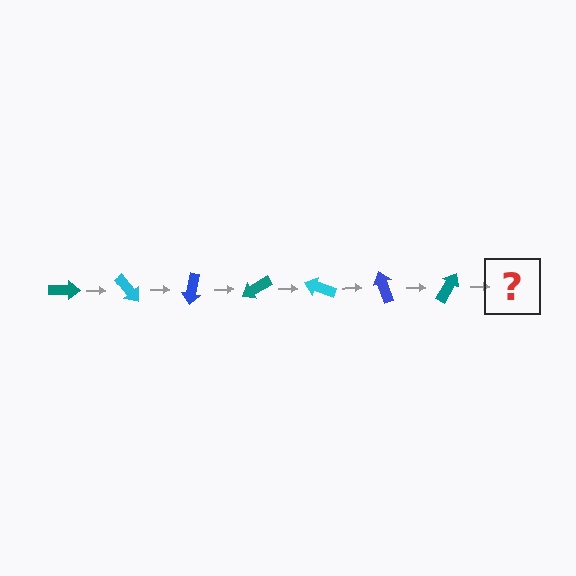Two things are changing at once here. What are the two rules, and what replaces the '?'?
The two rules are that it rotates 50 degrees each step and the color cycles through teal, cyan, and blue. The '?' should be a cyan arrow, rotated 350 degrees from the start.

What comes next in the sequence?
The next element should be a cyan arrow, rotated 350 degrees from the start.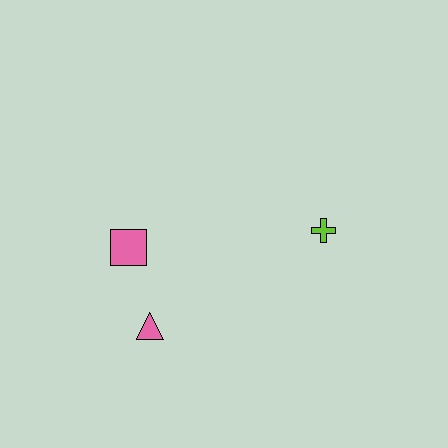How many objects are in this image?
There are 3 objects.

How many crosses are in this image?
There is 1 cross.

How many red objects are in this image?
There are no red objects.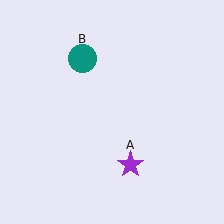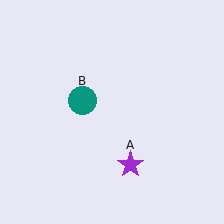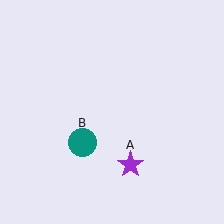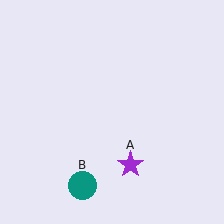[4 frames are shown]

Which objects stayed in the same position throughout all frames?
Purple star (object A) remained stationary.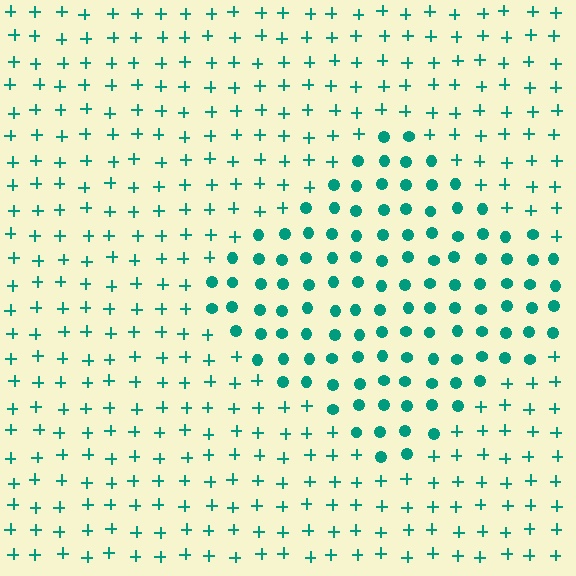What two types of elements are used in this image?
The image uses circles inside the diamond region and plus signs outside it.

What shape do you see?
I see a diamond.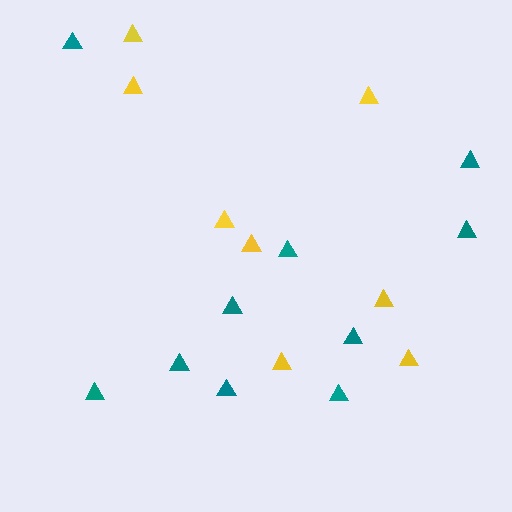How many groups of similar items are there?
There are 2 groups: one group of yellow triangles (8) and one group of teal triangles (10).